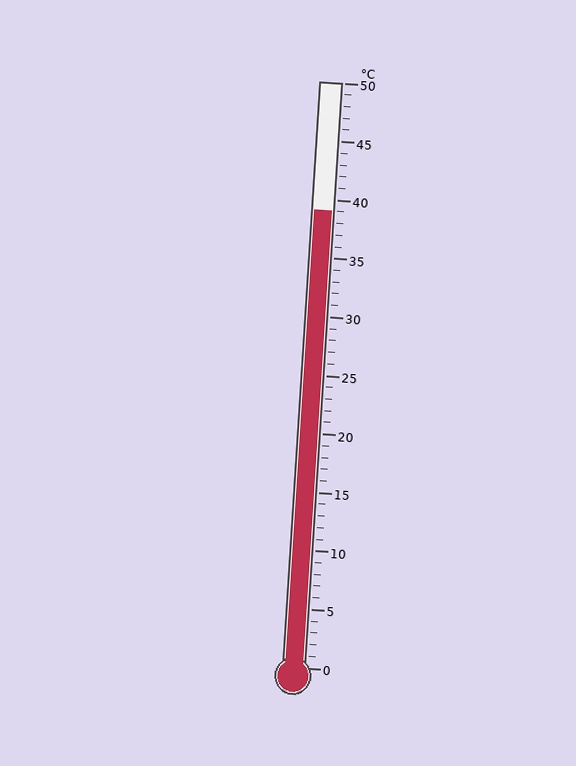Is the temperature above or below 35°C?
The temperature is above 35°C.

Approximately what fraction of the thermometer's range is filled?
The thermometer is filled to approximately 80% of its range.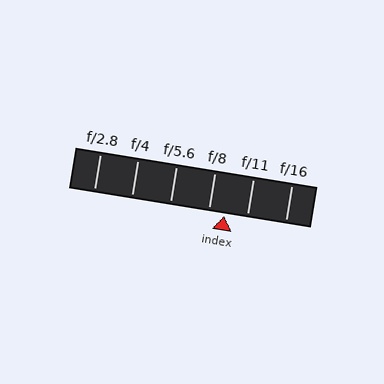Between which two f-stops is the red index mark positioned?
The index mark is between f/8 and f/11.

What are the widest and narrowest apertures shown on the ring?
The widest aperture shown is f/2.8 and the narrowest is f/16.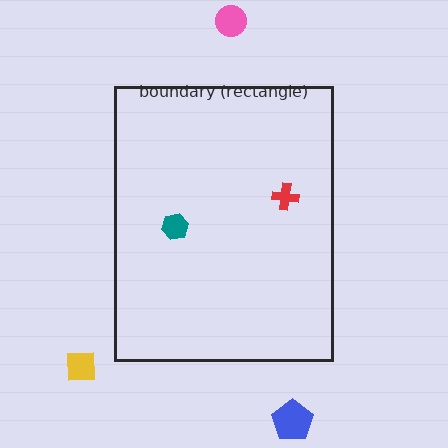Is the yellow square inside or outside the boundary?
Outside.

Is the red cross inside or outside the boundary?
Inside.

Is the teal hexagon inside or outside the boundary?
Inside.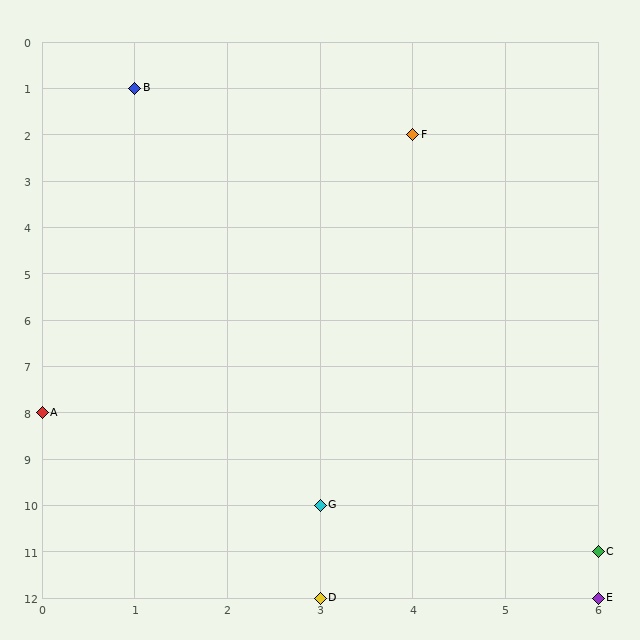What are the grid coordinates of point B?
Point B is at grid coordinates (1, 1).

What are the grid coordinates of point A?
Point A is at grid coordinates (0, 8).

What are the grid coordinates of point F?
Point F is at grid coordinates (4, 2).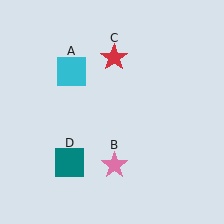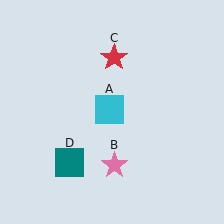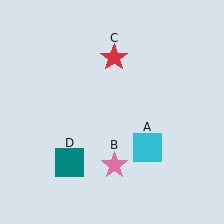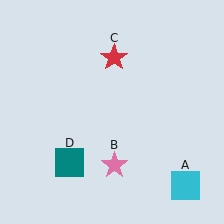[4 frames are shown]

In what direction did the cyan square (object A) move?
The cyan square (object A) moved down and to the right.